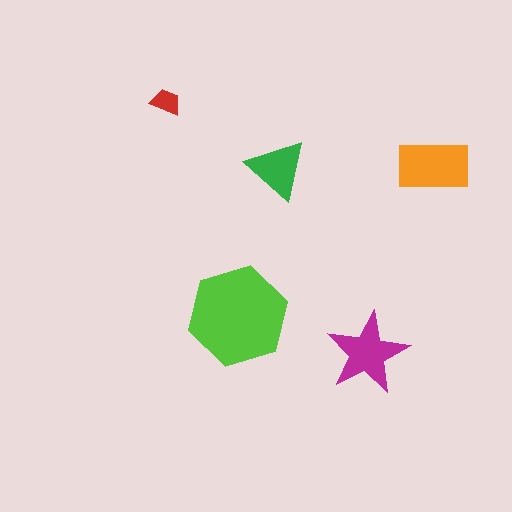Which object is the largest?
The lime hexagon.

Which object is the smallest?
The red trapezoid.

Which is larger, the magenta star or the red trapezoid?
The magenta star.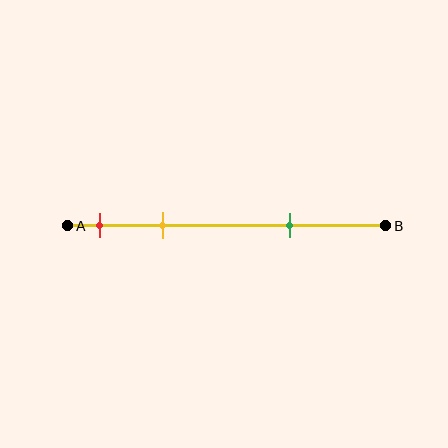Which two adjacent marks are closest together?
The red and yellow marks are the closest adjacent pair.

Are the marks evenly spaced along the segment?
No, the marks are not evenly spaced.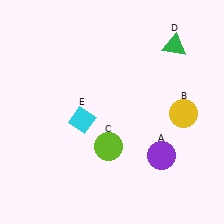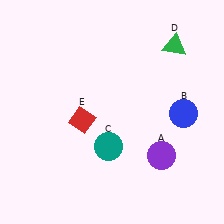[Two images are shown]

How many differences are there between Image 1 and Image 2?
There are 3 differences between the two images.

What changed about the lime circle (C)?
In Image 1, C is lime. In Image 2, it changed to teal.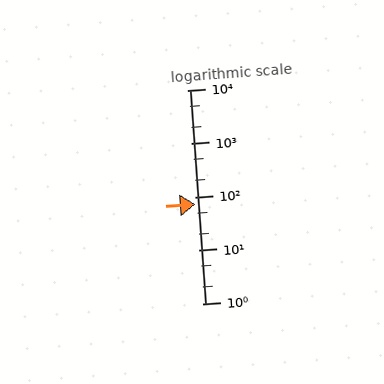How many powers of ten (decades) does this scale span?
The scale spans 4 decades, from 1 to 10000.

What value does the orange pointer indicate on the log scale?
The pointer indicates approximately 73.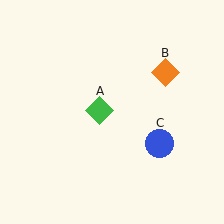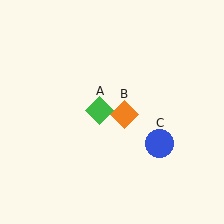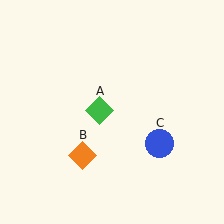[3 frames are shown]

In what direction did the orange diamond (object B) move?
The orange diamond (object B) moved down and to the left.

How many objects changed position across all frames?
1 object changed position: orange diamond (object B).